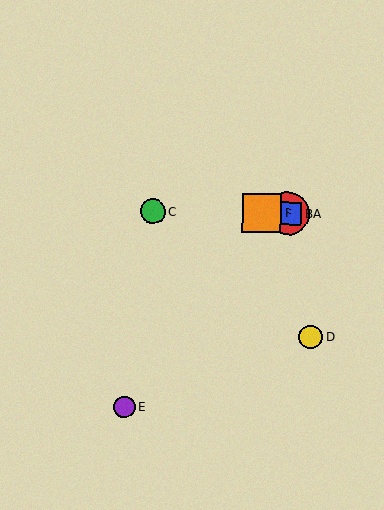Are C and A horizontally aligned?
Yes, both are at y≈211.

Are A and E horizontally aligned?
No, A is at y≈214 and E is at y≈407.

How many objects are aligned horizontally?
4 objects (A, B, C, F) are aligned horizontally.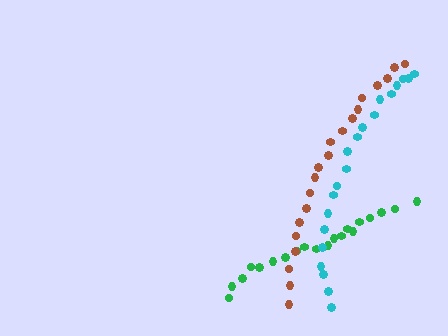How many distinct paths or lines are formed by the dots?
There are 3 distinct paths.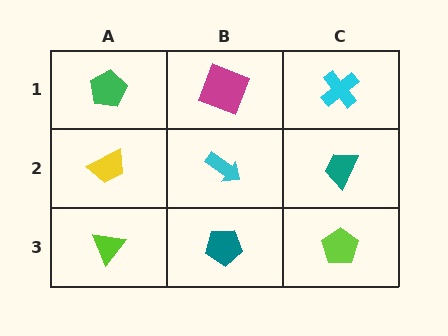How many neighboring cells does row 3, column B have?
3.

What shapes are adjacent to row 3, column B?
A cyan arrow (row 2, column B), a lime triangle (row 3, column A), a lime pentagon (row 3, column C).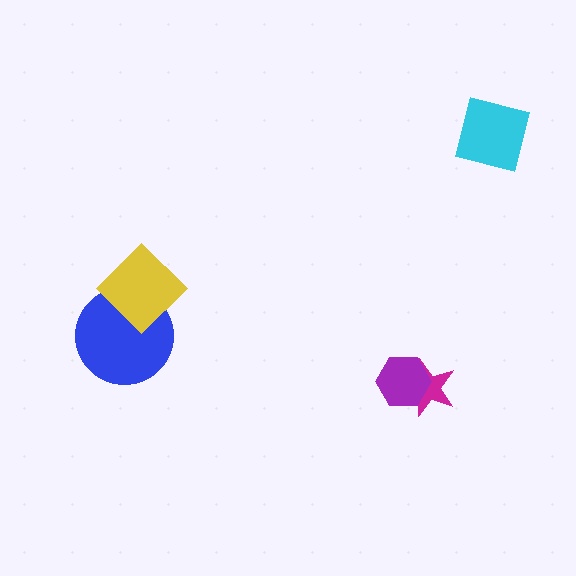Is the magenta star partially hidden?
Yes, it is partially covered by another shape.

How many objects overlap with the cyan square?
0 objects overlap with the cyan square.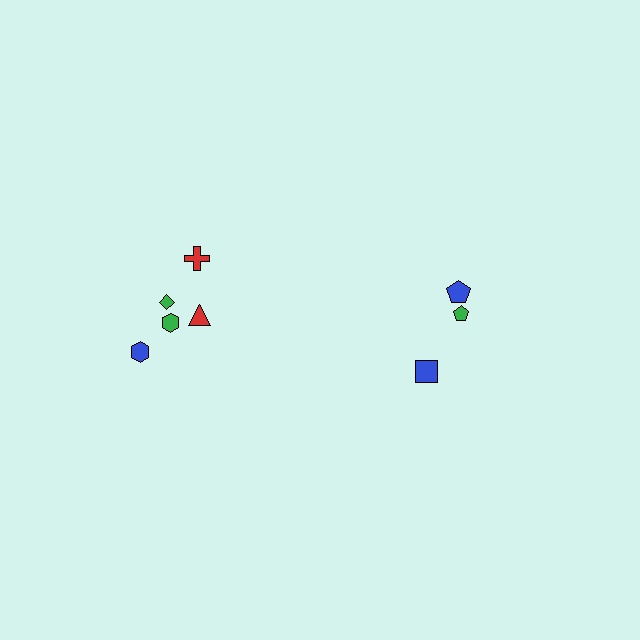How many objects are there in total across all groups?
There are 8 objects.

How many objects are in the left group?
There are 5 objects.